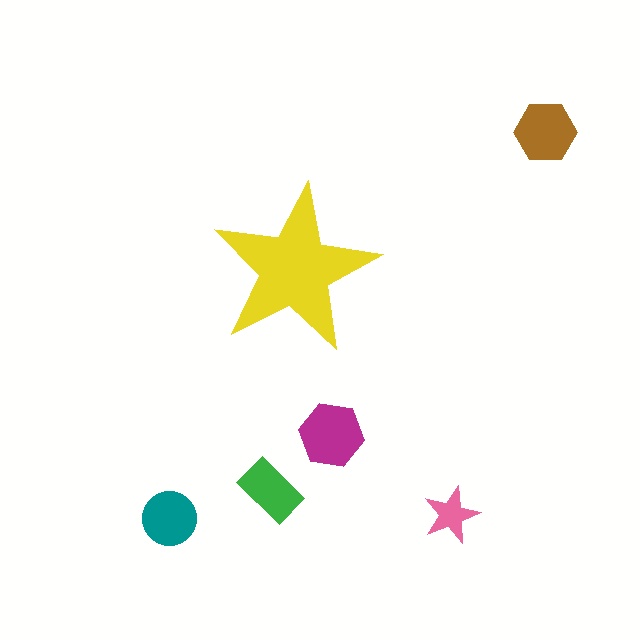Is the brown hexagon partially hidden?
No, the brown hexagon is fully visible.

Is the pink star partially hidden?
No, the pink star is fully visible.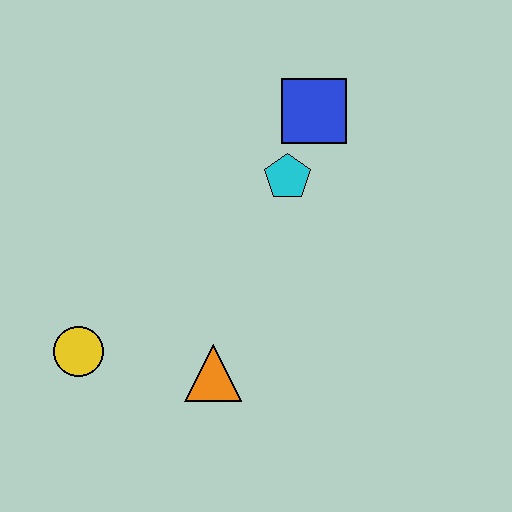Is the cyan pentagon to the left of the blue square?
Yes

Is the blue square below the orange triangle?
No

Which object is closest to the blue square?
The cyan pentagon is closest to the blue square.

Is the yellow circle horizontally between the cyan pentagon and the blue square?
No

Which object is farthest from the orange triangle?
The blue square is farthest from the orange triangle.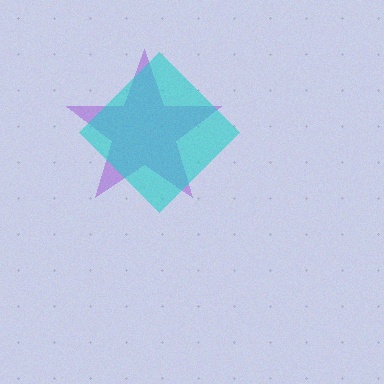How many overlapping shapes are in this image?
There are 2 overlapping shapes in the image.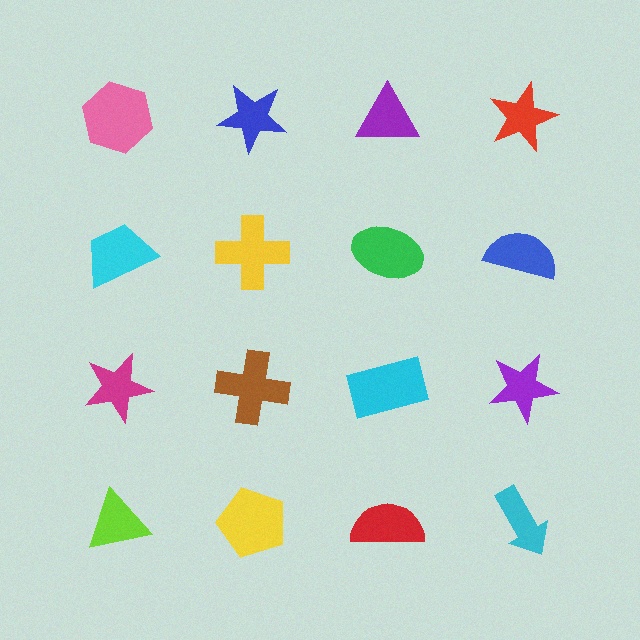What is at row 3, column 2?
A brown cross.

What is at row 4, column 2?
A yellow pentagon.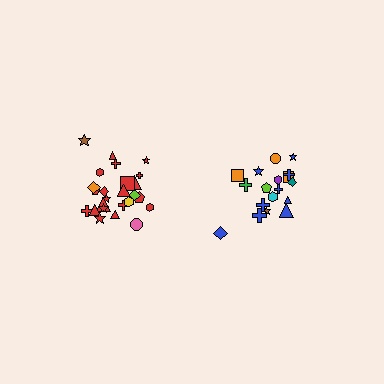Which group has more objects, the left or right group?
The left group.